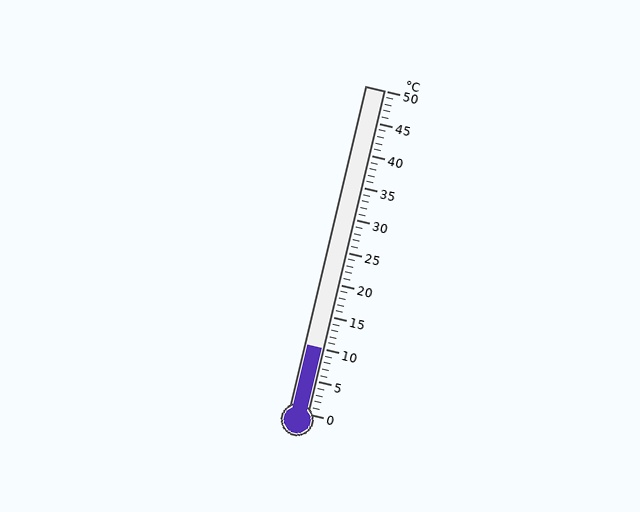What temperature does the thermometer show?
The thermometer shows approximately 10°C.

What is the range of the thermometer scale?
The thermometer scale ranges from 0°C to 50°C.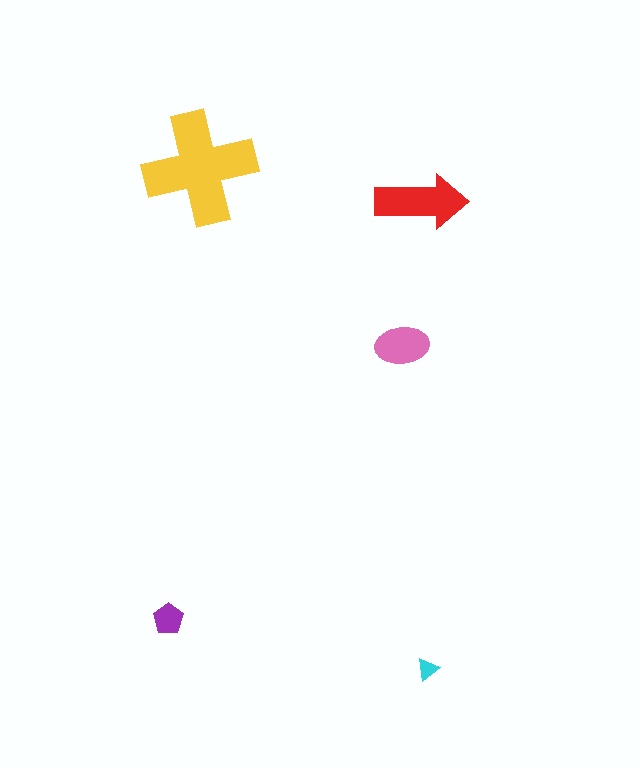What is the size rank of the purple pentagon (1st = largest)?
4th.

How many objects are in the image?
There are 5 objects in the image.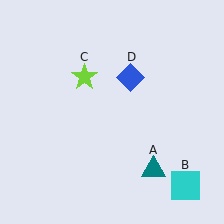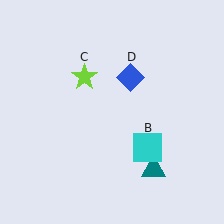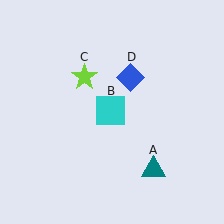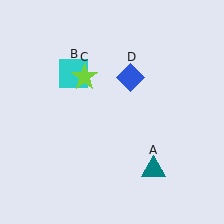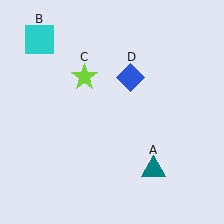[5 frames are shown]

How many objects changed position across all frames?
1 object changed position: cyan square (object B).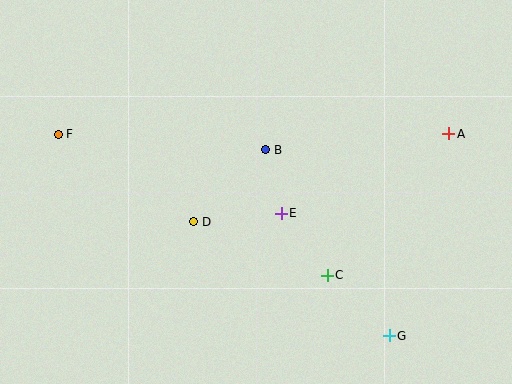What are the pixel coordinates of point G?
Point G is at (389, 336).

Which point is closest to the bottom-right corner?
Point G is closest to the bottom-right corner.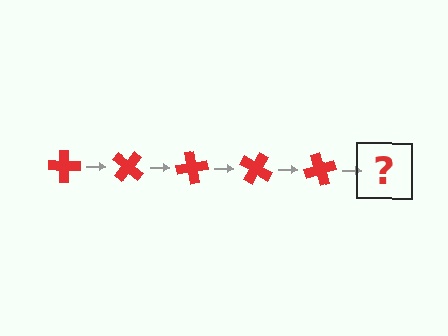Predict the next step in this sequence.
The next step is a red cross rotated 200 degrees.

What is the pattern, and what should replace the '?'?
The pattern is that the cross rotates 40 degrees each step. The '?' should be a red cross rotated 200 degrees.